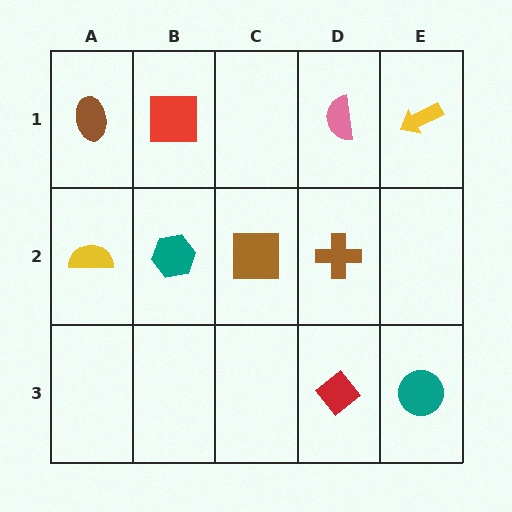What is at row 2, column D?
A brown cross.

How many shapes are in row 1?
4 shapes.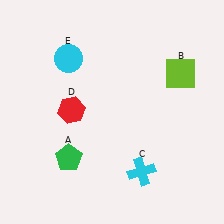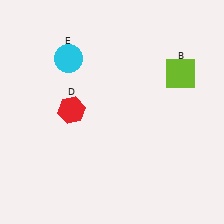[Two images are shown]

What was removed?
The cyan cross (C), the green pentagon (A) were removed in Image 2.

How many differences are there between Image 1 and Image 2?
There are 2 differences between the two images.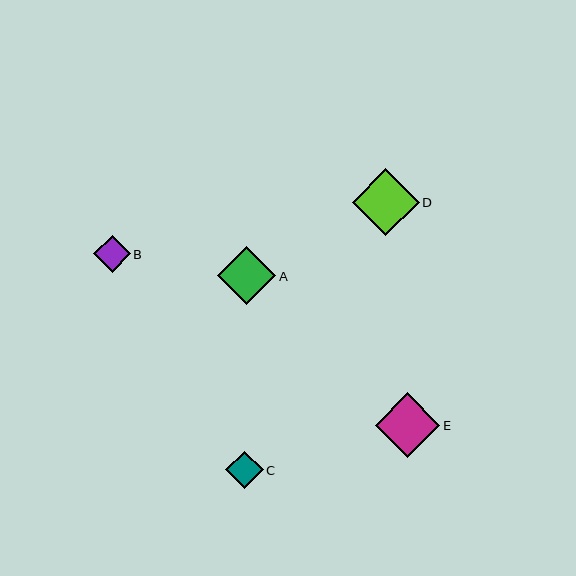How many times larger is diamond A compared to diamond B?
Diamond A is approximately 1.6 times the size of diamond B.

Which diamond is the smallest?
Diamond B is the smallest with a size of approximately 37 pixels.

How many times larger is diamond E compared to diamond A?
Diamond E is approximately 1.1 times the size of diamond A.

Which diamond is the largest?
Diamond D is the largest with a size of approximately 66 pixels.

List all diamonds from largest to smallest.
From largest to smallest: D, E, A, C, B.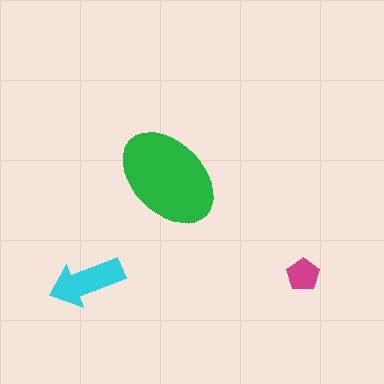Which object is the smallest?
The magenta pentagon.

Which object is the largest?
The green ellipse.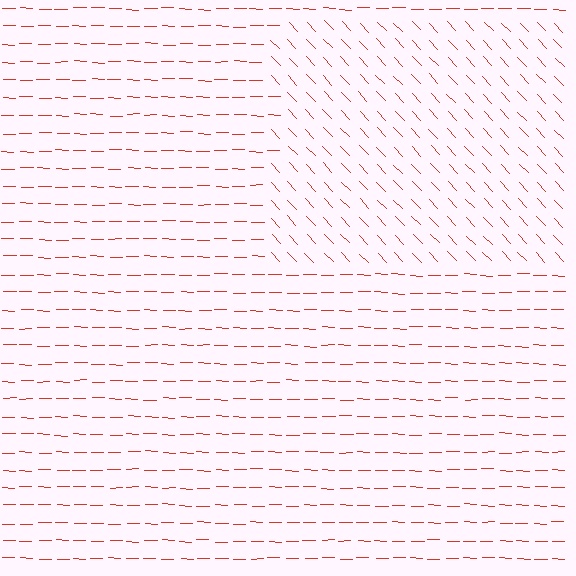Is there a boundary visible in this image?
Yes, there is a texture boundary formed by a change in line orientation.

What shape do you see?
I see a rectangle.